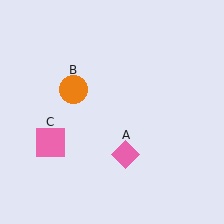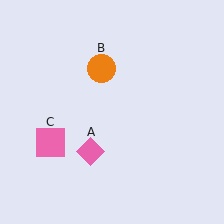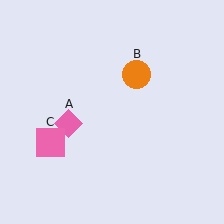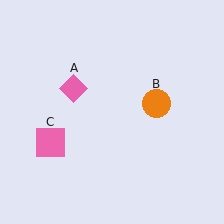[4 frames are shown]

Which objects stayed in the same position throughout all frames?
Pink square (object C) remained stationary.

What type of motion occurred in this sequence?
The pink diamond (object A), orange circle (object B) rotated clockwise around the center of the scene.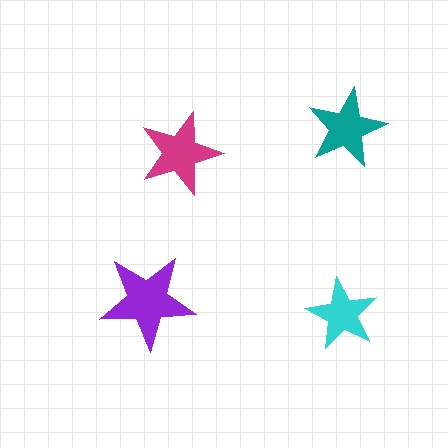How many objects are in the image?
There are 4 objects in the image.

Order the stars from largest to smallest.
the purple one, the magenta one, the teal one, the cyan one.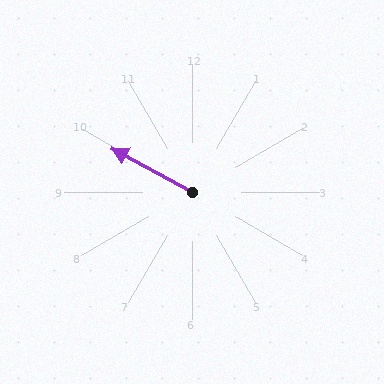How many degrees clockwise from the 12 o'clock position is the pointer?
Approximately 299 degrees.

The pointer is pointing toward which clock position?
Roughly 10 o'clock.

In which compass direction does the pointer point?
Northwest.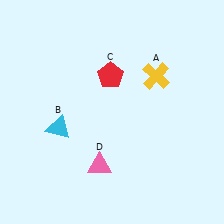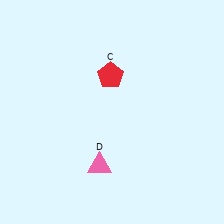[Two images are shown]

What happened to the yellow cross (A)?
The yellow cross (A) was removed in Image 2. It was in the top-right area of Image 1.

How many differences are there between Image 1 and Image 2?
There are 2 differences between the two images.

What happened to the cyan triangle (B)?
The cyan triangle (B) was removed in Image 2. It was in the bottom-left area of Image 1.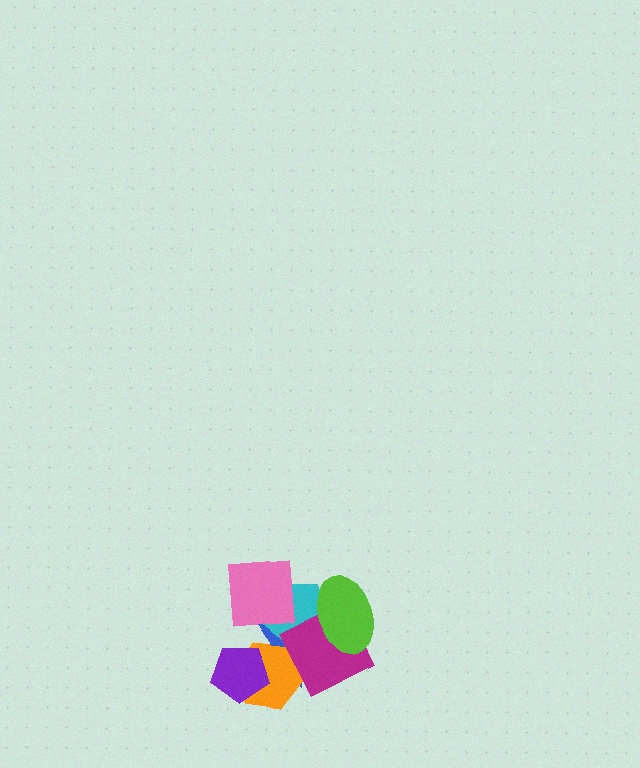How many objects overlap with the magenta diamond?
4 objects overlap with the magenta diamond.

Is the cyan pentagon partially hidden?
Yes, it is partially covered by another shape.